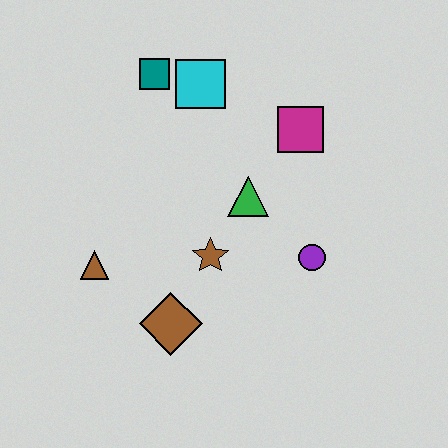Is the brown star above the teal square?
No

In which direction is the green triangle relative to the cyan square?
The green triangle is below the cyan square.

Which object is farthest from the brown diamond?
The teal square is farthest from the brown diamond.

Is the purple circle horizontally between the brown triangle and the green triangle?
No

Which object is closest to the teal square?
The cyan square is closest to the teal square.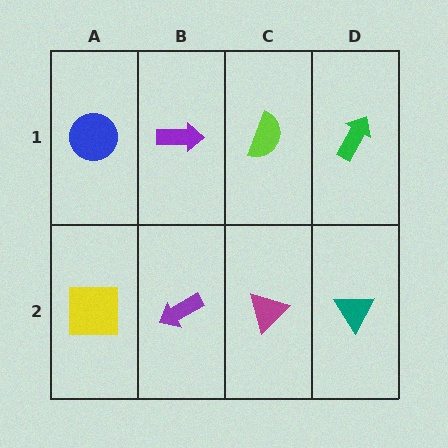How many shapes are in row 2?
4 shapes.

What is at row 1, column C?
A lime semicircle.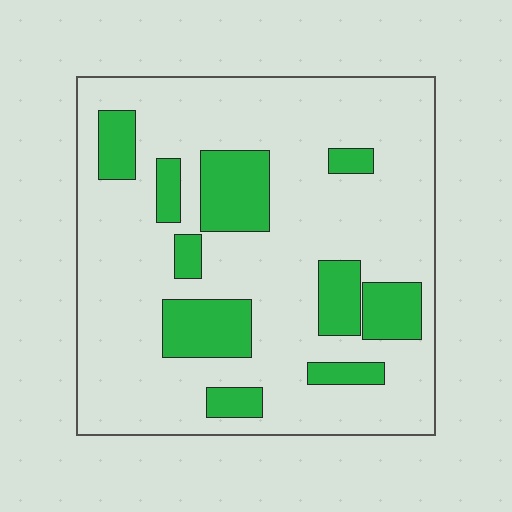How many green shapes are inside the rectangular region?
10.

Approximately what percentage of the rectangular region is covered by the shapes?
Approximately 20%.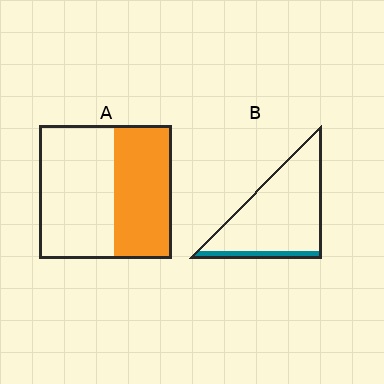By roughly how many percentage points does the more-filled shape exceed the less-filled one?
By roughly 30 percentage points (A over B).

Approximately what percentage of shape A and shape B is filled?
A is approximately 45% and B is approximately 10%.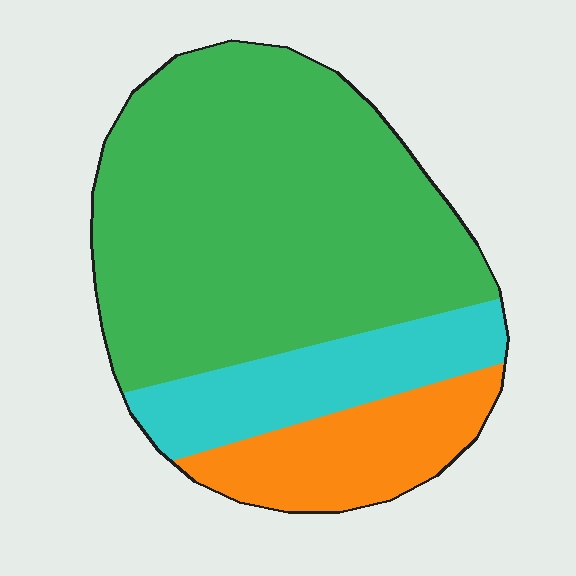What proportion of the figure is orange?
Orange covers around 15% of the figure.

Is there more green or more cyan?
Green.